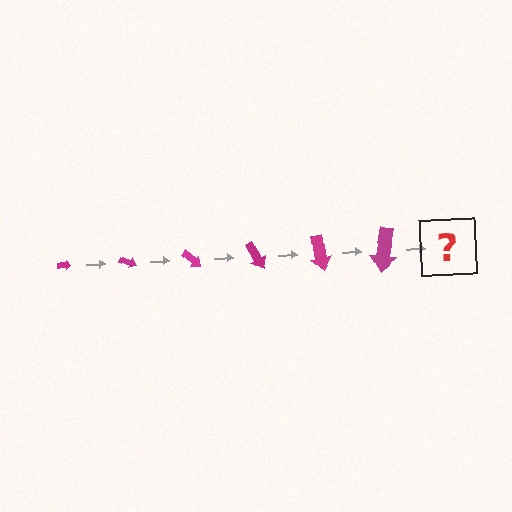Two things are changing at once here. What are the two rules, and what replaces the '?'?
The two rules are that the arrow grows larger each step and it rotates 20 degrees each step. The '?' should be an arrow, larger than the previous one and rotated 120 degrees from the start.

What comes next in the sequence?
The next element should be an arrow, larger than the previous one and rotated 120 degrees from the start.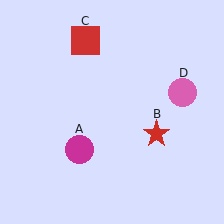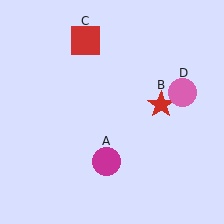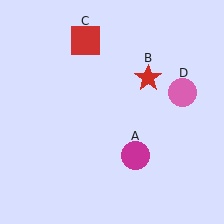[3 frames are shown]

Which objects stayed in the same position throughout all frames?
Red square (object C) and pink circle (object D) remained stationary.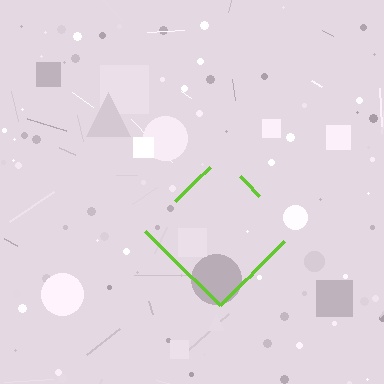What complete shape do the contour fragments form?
The contour fragments form a diamond.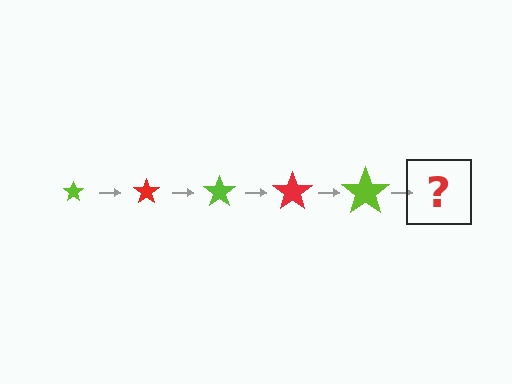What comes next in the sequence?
The next element should be a red star, larger than the previous one.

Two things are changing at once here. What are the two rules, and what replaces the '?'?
The two rules are that the star grows larger each step and the color cycles through lime and red. The '?' should be a red star, larger than the previous one.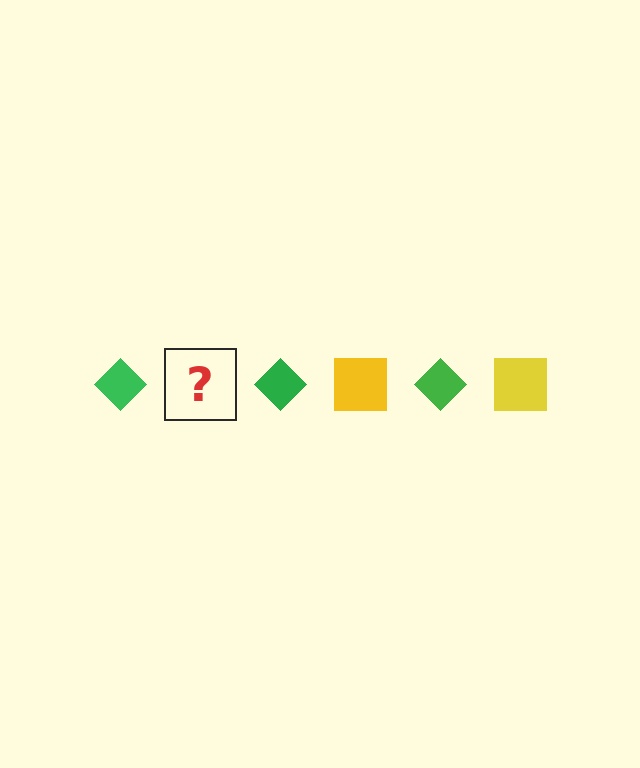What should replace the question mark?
The question mark should be replaced with a yellow square.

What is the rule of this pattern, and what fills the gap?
The rule is that the pattern alternates between green diamond and yellow square. The gap should be filled with a yellow square.